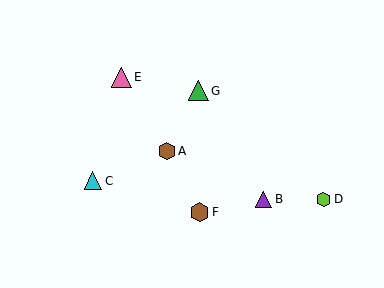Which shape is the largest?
The pink triangle (labeled E) is the largest.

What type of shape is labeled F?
Shape F is a brown hexagon.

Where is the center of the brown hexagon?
The center of the brown hexagon is at (200, 212).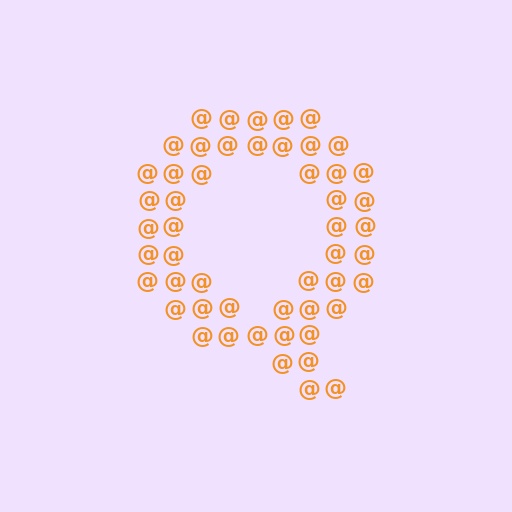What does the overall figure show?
The overall figure shows the letter Q.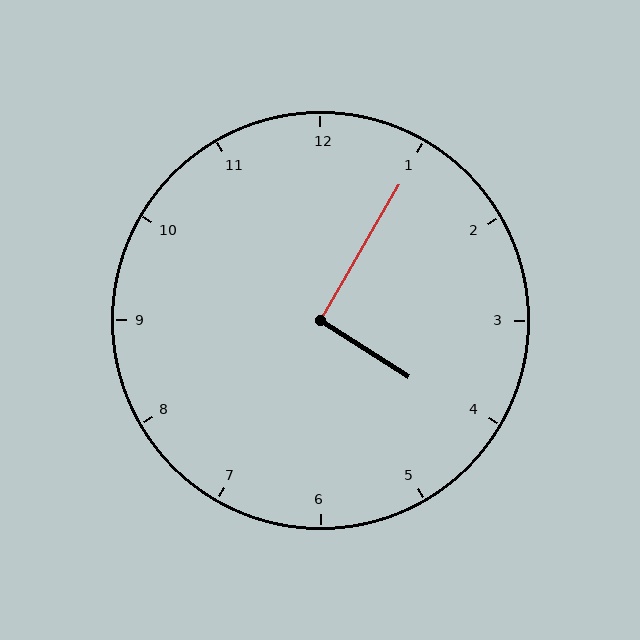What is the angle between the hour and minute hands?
Approximately 92 degrees.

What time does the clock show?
4:05.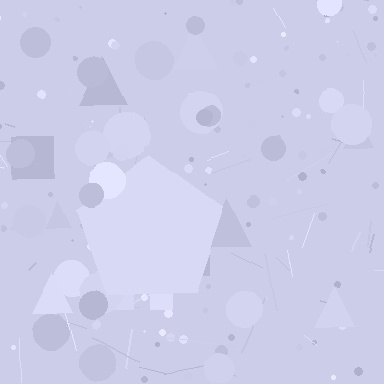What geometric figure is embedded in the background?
A pentagon is embedded in the background.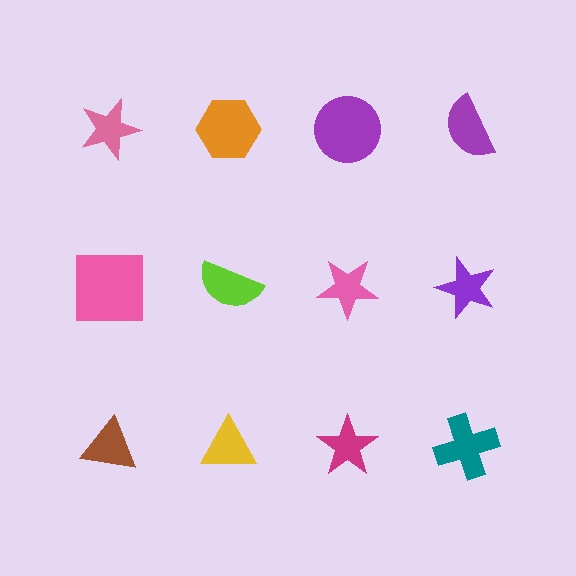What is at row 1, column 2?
An orange hexagon.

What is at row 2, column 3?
A pink star.